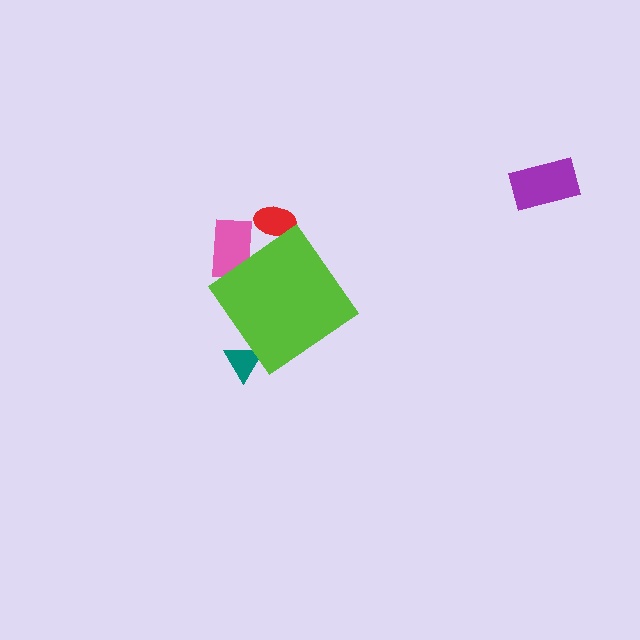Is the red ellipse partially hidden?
Yes, the red ellipse is partially hidden behind the lime diamond.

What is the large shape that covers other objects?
A lime diamond.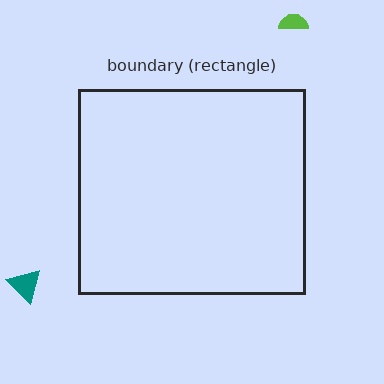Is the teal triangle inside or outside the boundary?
Outside.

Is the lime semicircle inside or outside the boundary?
Outside.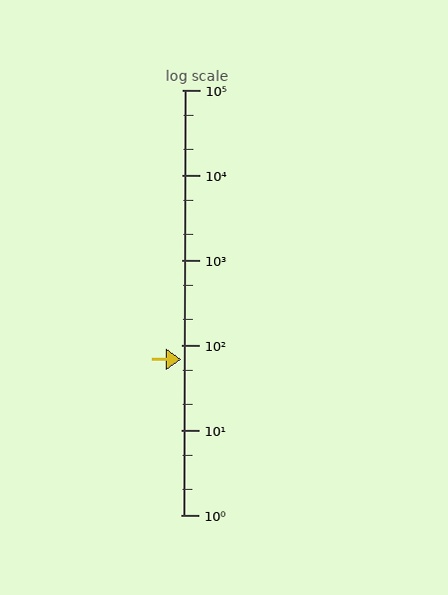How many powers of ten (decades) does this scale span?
The scale spans 5 decades, from 1 to 100000.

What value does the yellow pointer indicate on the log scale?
The pointer indicates approximately 67.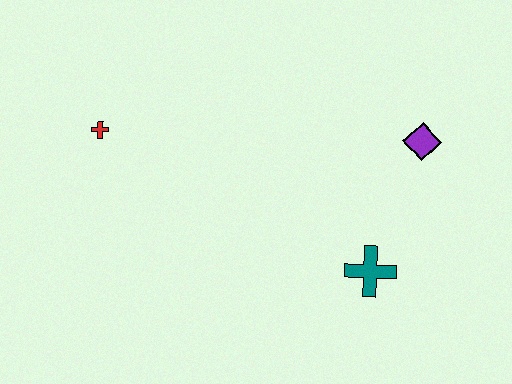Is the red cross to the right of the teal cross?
No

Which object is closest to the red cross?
The teal cross is closest to the red cross.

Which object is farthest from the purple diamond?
The red cross is farthest from the purple diamond.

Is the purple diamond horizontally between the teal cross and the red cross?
No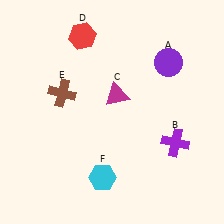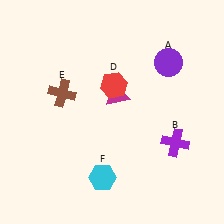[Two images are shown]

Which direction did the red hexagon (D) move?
The red hexagon (D) moved down.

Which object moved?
The red hexagon (D) moved down.